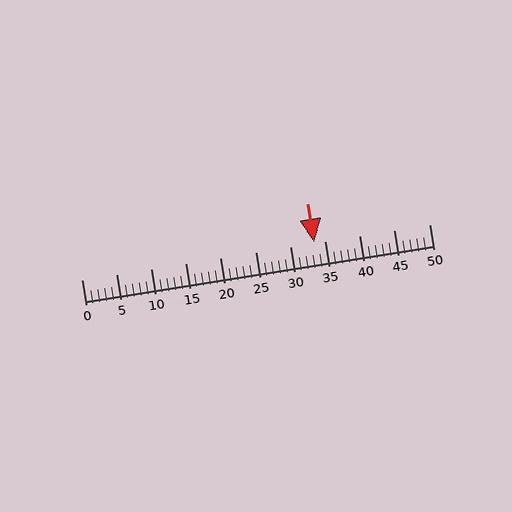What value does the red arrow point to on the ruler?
The red arrow points to approximately 33.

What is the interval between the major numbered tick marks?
The major tick marks are spaced 5 units apart.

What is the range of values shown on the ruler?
The ruler shows values from 0 to 50.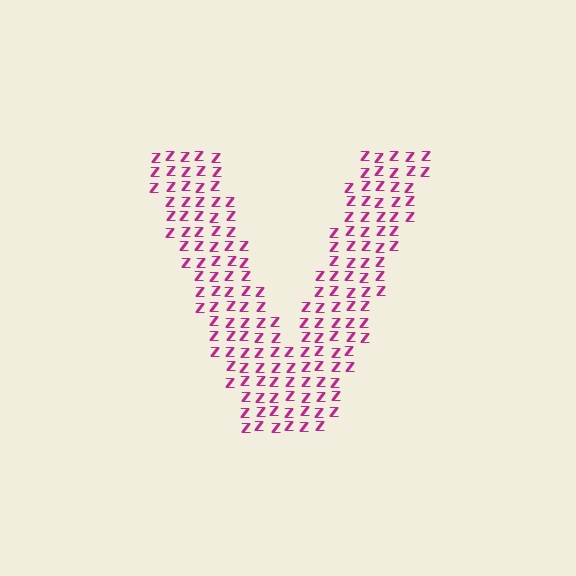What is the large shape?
The large shape is the letter V.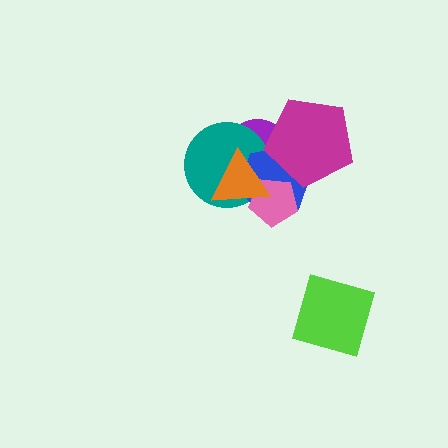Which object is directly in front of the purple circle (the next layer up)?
The teal circle is directly in front of the purple circle.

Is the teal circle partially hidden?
Yes, it is partially covered by another shape.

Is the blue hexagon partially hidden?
Yes, it is partially covered by another shape.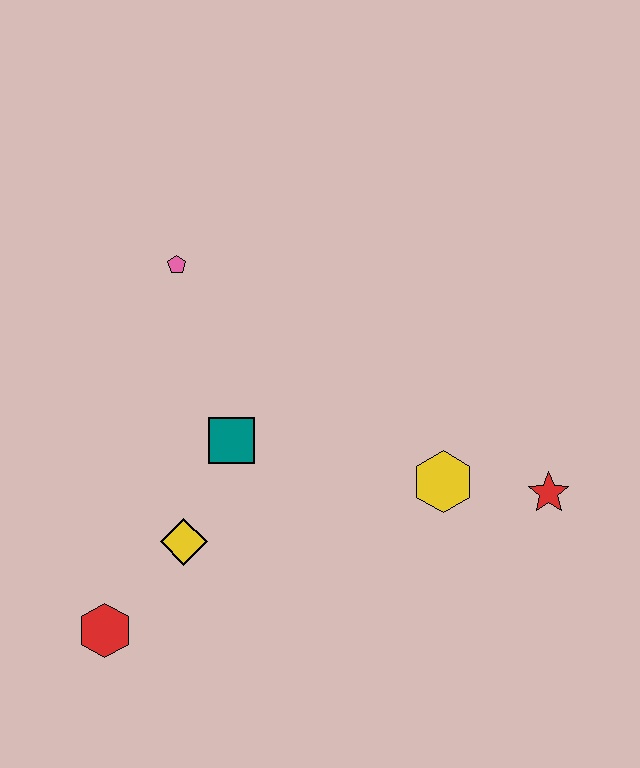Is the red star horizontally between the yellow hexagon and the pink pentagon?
No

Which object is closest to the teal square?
The yellow diamond is closest to the teal square.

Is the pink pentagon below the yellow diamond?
No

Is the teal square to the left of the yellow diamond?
No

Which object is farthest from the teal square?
The red star is farthest from the teal square.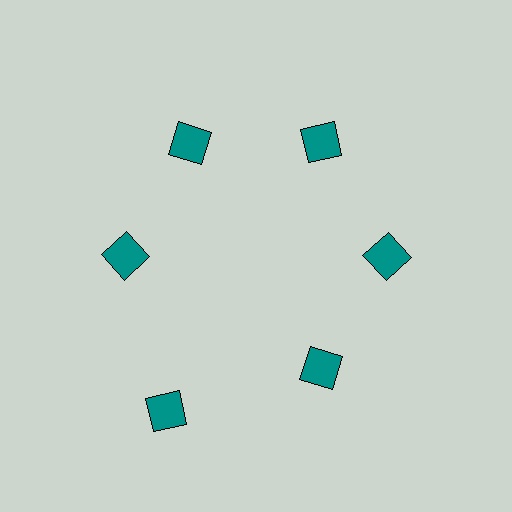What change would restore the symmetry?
The symmetry would be restored by moving it inward, back onto the ring so that all 6 diamonds sit at equal angles and equal distance from the center.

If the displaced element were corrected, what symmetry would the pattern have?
It would have 6-fold rotational symmetry — the pattern would map onto itself every 60 degrees.